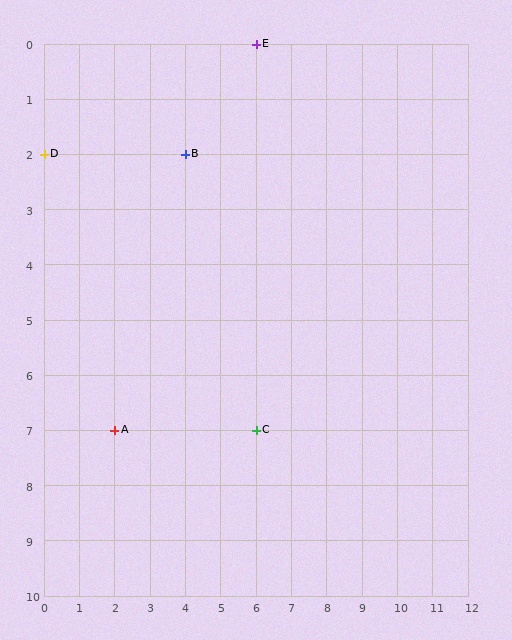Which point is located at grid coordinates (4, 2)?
Point B is at (4, 2).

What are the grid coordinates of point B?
Point B is at grid coordinates (4, 2).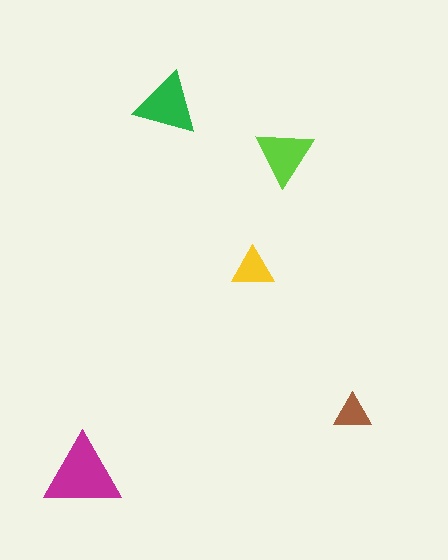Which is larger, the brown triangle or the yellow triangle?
The yellow one.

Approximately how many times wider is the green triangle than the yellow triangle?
About 1.5 times wider.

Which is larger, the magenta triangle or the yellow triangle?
The magenta one.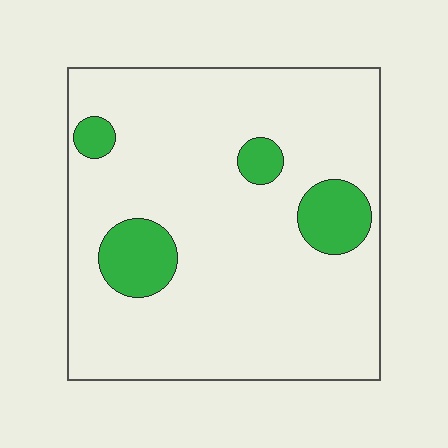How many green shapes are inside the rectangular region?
4.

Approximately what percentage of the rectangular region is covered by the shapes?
Approximately 15%.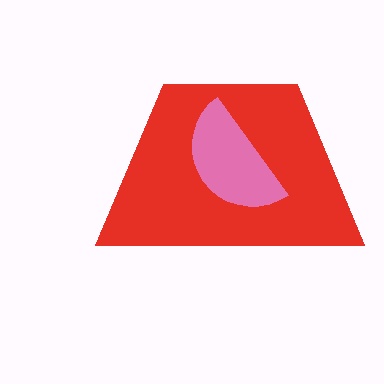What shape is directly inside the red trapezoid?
The pink semicircle.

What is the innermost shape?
The pink semicircle.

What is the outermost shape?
The red trapezoid.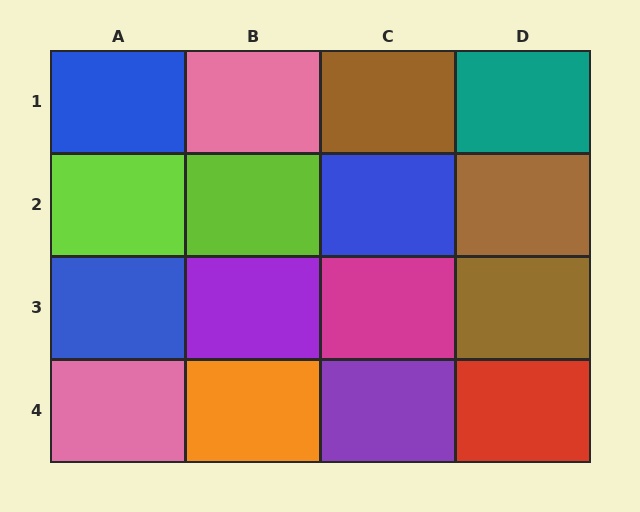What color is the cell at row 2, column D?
Brown.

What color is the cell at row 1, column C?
Brown.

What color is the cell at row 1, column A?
Blue.